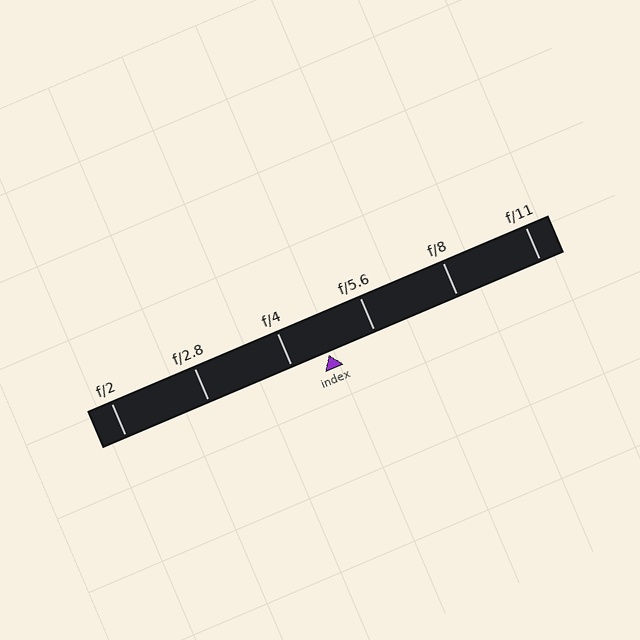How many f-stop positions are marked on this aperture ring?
There are 6 f-stop positions marked.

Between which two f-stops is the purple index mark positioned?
The index mark is between f/4 and f/5.6.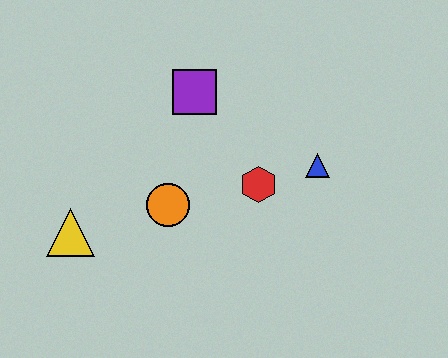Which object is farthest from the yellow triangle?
The blue triangle is farthest from the yellow triangle.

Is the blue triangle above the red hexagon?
Yes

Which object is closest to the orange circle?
The red hexagon is closest to the orange circle.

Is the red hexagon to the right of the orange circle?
Yes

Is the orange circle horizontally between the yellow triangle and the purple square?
Yes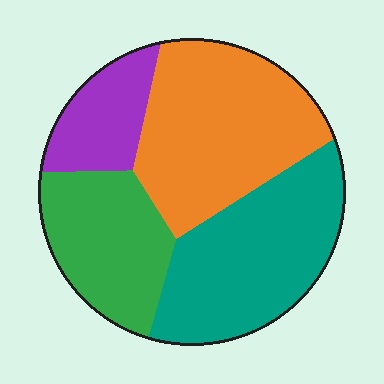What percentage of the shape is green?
Green takes up about one fifth (1/5) of the shape.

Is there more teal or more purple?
Teal.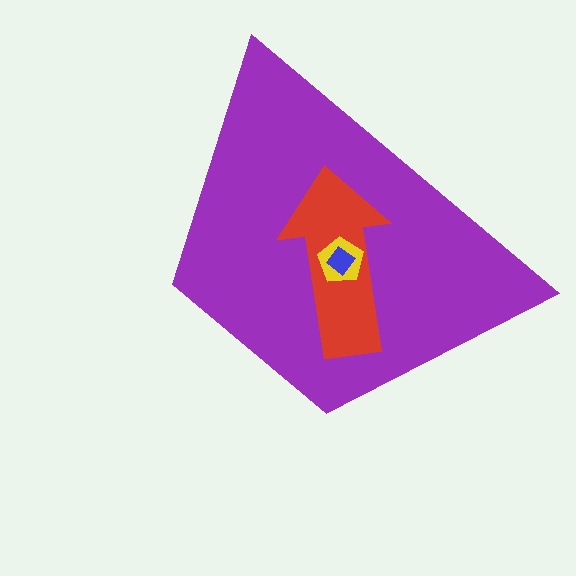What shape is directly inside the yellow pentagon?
The blue diamond.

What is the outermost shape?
The purple trapezoid.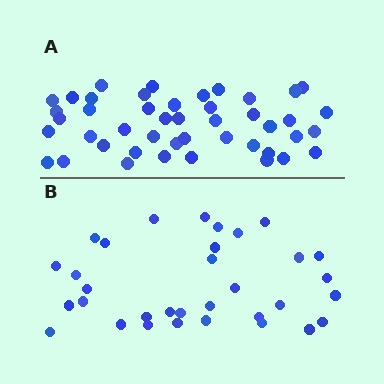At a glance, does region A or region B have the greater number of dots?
Region A (the top region) has more dots.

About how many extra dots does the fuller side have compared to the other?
Region A has roughly 12 or so more dots than region B.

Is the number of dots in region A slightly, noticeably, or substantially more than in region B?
Region A has noticeably more, but not dramatically so. The ratio is roughly 1.4 to 1.